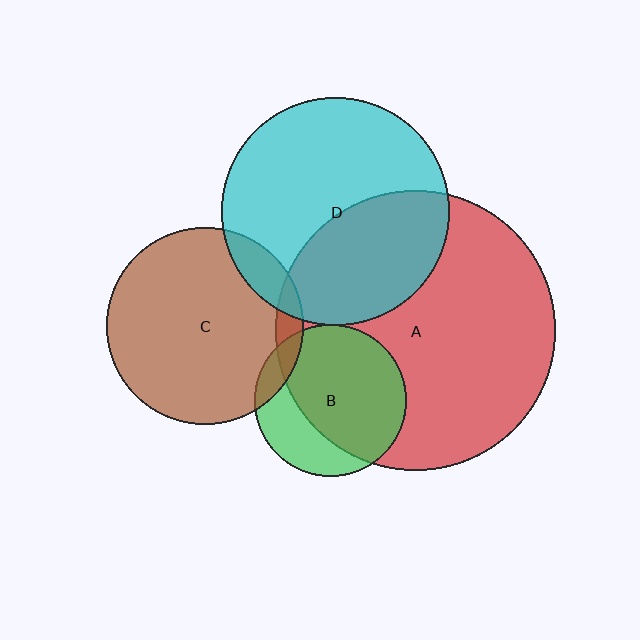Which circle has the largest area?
Circle A (red).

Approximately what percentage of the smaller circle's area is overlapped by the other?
Approximately 70%.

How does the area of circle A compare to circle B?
Approximately 3.4 times.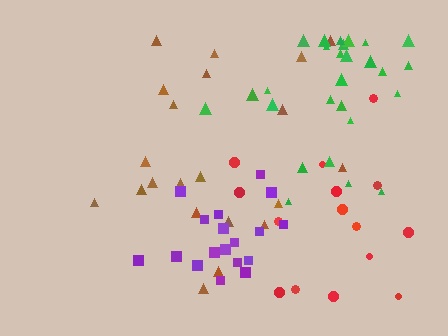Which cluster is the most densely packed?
Purple.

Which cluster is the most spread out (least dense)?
Red.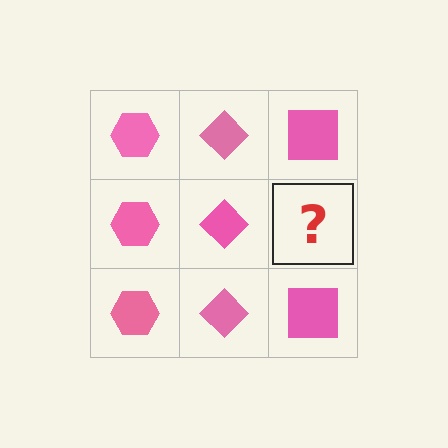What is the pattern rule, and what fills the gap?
The rule is that each column has a consistent shape. The gap should be filled with a pink square.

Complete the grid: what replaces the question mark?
The question mark should be replaced with a pink square.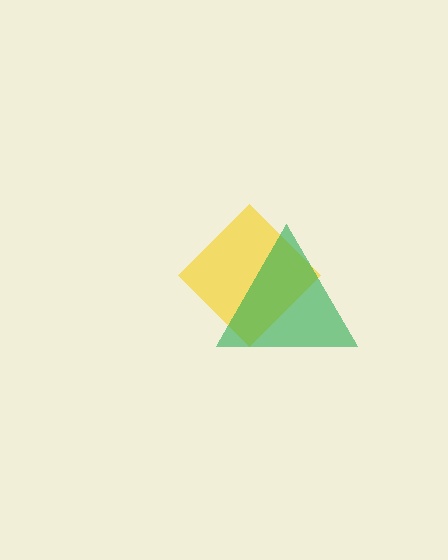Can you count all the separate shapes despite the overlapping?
Yes, there are 2 separate shapes.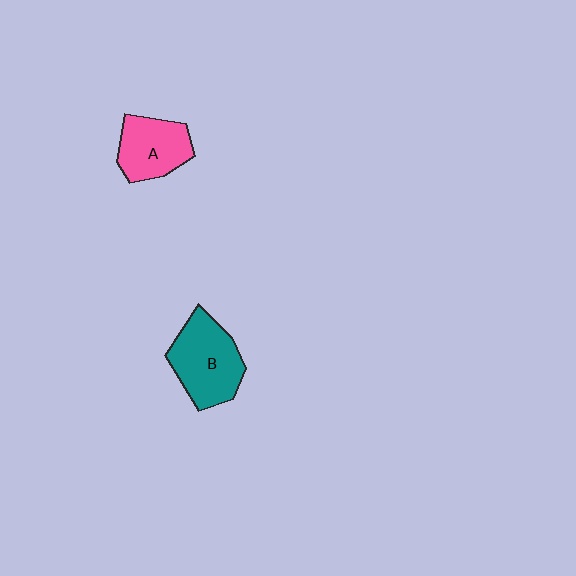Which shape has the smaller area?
Shape A (pink).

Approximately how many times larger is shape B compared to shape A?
Approximately 1.3 times.